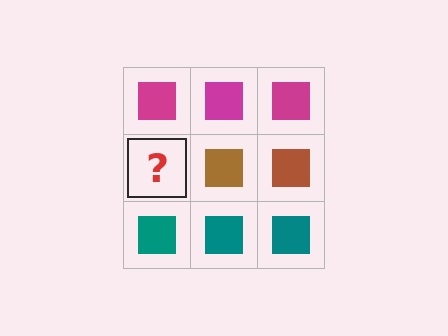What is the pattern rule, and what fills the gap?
The rule is that each row has a consistent color. The gap should be filled with a brown square.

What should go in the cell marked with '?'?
The missing cell should contain a brown square.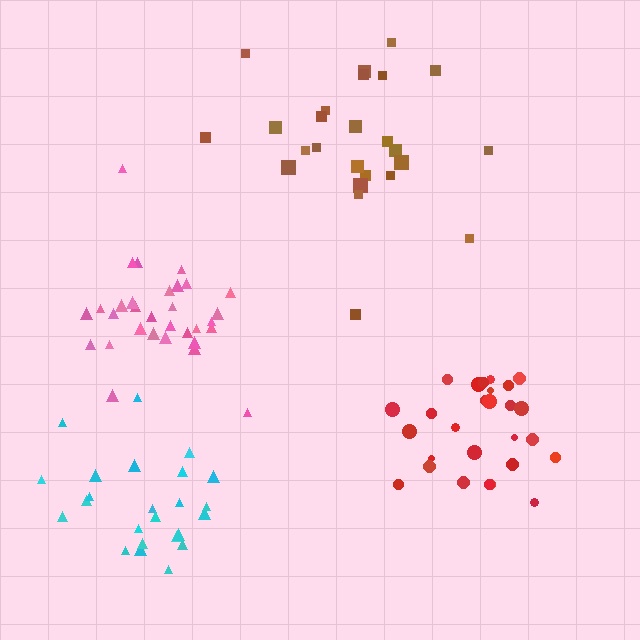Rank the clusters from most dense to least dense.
cyan, red, pink, brown.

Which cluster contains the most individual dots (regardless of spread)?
Pink (31).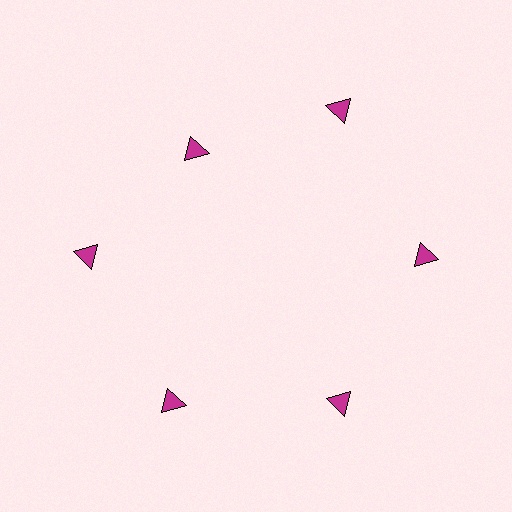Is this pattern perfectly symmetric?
No. The 6 magenta triangles are arranged in a ring, but one element near the 11 o'clock position is pulled inward toward the center, breaking the 6-fold rotational symmetry.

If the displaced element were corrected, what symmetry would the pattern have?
It would have 6-fold rotational symmetry — the pattern would map onto itself every 60 degrees.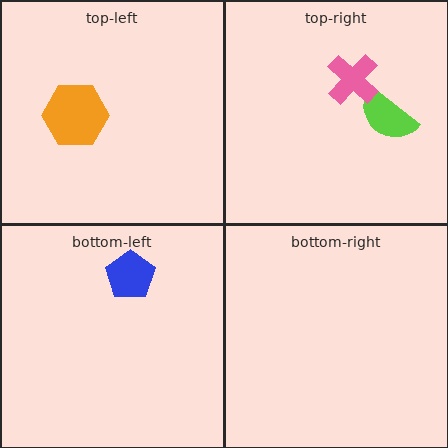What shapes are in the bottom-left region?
The blue pentagon.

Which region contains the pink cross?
The top-right region.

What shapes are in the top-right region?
The lime semicircle, the pink cross.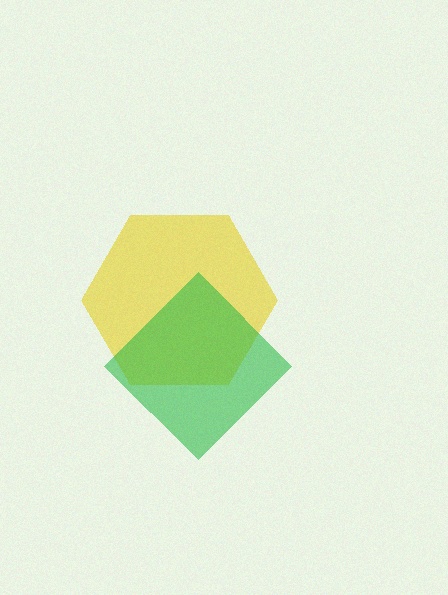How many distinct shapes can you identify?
There are 2 distinct shapes: a yellow hexagon, a green diamond.